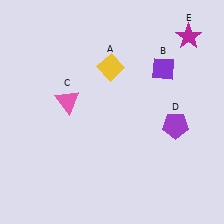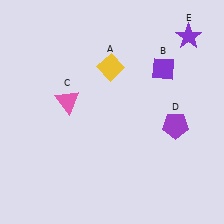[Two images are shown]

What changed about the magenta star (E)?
In Image 1, E is magenta. In Image 2, it changed to purple.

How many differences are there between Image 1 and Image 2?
There is 1 difference between the two images.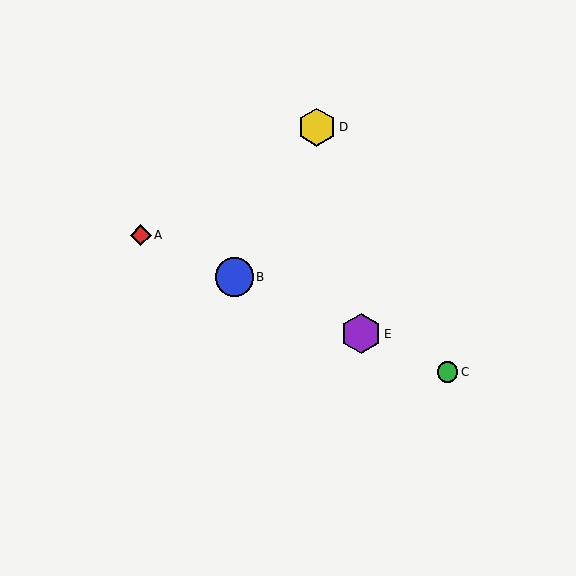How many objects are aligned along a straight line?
4 objects (A, B, C, E) are aligned along a straight line.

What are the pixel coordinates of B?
Object B is at (234, 277).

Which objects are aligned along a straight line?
Objects A, B, C, E are aligned along a straight line.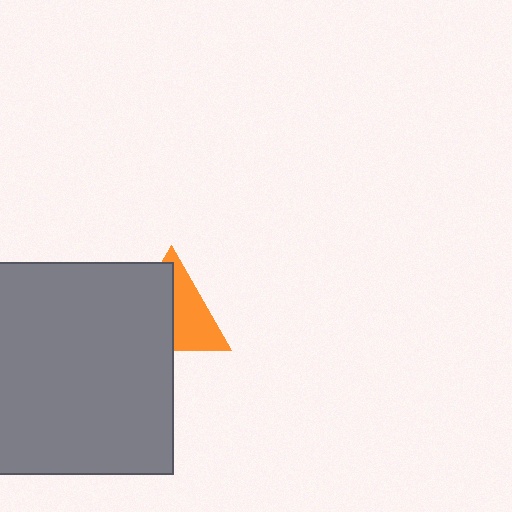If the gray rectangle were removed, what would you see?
You would see the complete orange triangle.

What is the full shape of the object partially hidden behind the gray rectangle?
The partially hidden object is an orange triangle.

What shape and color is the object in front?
The object in front is a gray rectangle.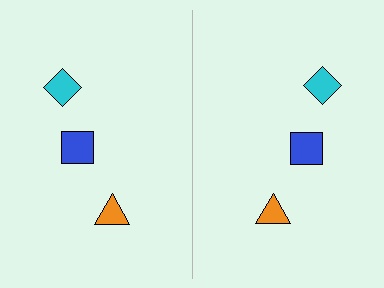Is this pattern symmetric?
Yes, this pattern has bilateral (reflection) symmetry.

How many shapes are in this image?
There are 6 shapes in this image.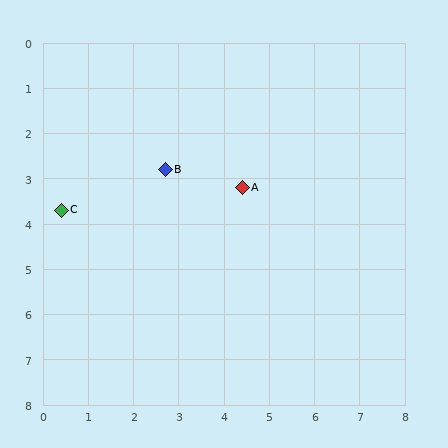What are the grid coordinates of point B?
Point B is at approximately (2.7, 2.8).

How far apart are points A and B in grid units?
Points A and B are about 1.7 grid units apart.